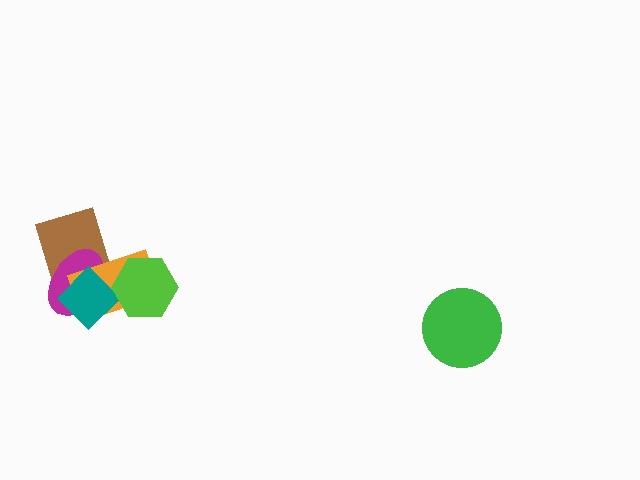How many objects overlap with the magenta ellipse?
3 objects overlap with the magenta ellipse.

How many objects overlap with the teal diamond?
3 objects overlap with the teal diamond.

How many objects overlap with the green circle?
0 objects overlap with the green circle.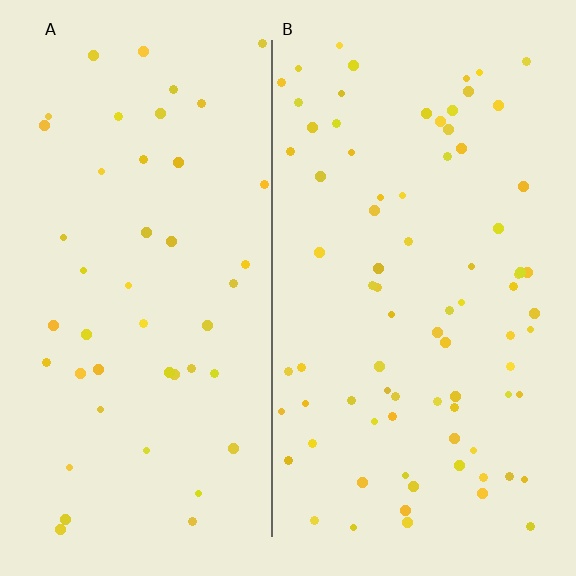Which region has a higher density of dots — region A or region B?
B (the right).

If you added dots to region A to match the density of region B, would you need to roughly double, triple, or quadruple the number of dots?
Approximately double.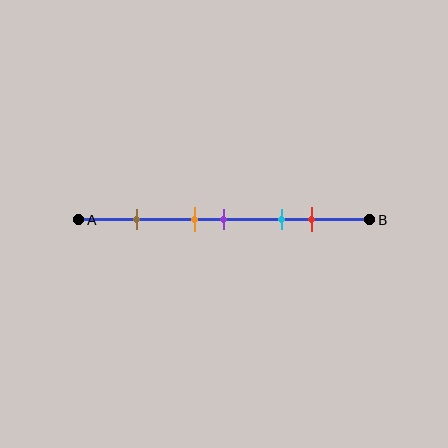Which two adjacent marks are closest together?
The orange and purple marks are the closest adjacent pair.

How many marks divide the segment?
There are 5 marks dividing the segment.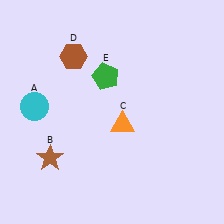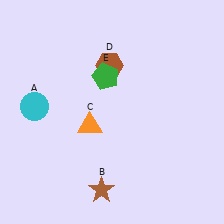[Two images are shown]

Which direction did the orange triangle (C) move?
The orange triangle (C) moved left.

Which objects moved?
The objects that moved are: the brown star (B), the orange triangle (C), the brown hexagon (D).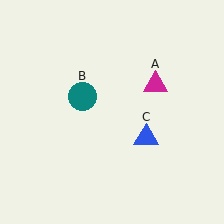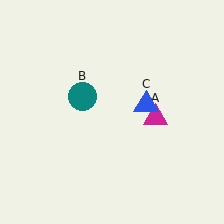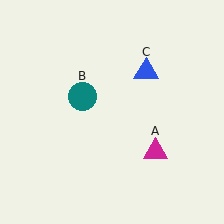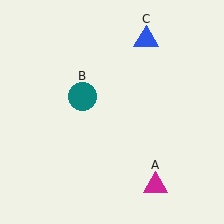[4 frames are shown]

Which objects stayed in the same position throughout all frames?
Teal circle (object B) remained stationary.